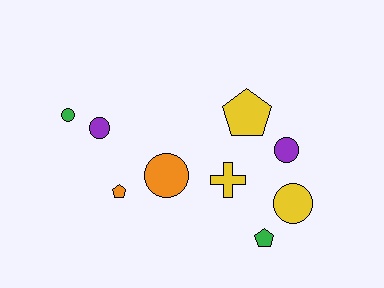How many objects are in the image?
There are 9 objects.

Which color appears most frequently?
Yellow, with 3 objects.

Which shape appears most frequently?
Circle, with 5 objects.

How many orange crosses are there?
There are no orange crosses.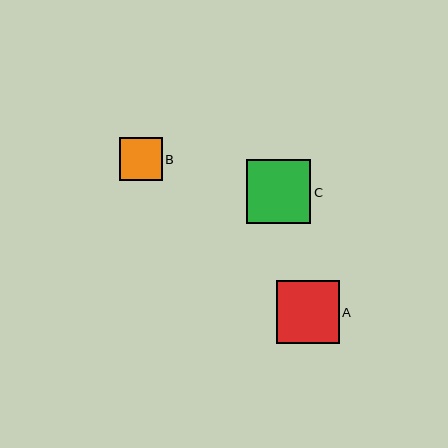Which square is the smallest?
Square B is the smallest with a size of approximately 43 pixels.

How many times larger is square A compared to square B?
Square A is approximately 1.5 times the size of square B.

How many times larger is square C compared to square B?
Square C is approximately 1.5 times the size of square B.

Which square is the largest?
Square C is the largest with a size of approximately 64 pixels.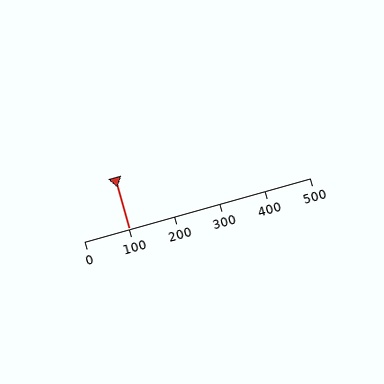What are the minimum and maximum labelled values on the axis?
The axis runs from 0 to 500.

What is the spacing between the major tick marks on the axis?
The major ticks are spaced 100 apart.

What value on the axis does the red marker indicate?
The marker indicates approximately 100.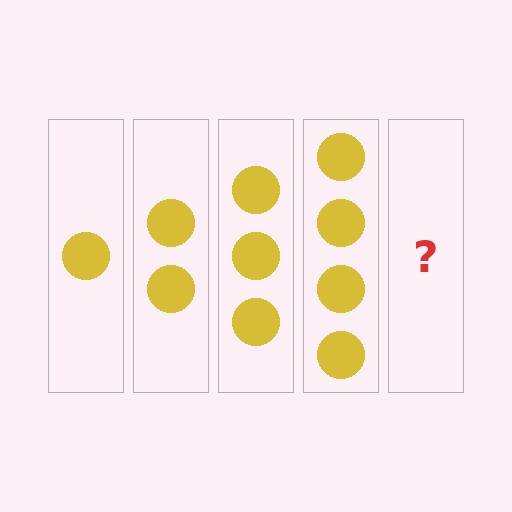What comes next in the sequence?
The next element should be 5 circles.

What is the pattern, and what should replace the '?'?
The pattern is that each step adds one more circle. The '?' should be 5 circles.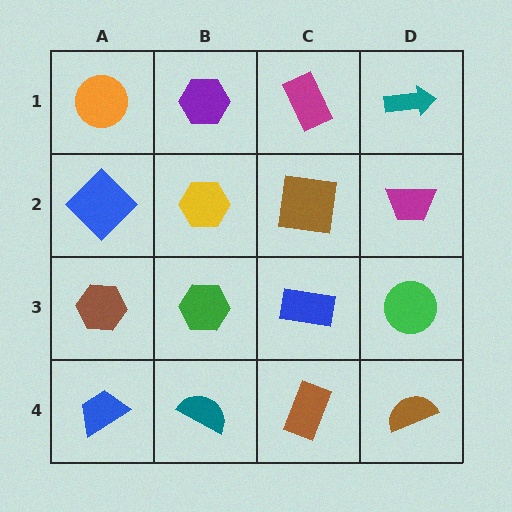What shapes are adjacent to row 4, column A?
A brown hexagon (row 3, column A), a teal semicircle (row 4, column B).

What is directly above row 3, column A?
A blue diamond.